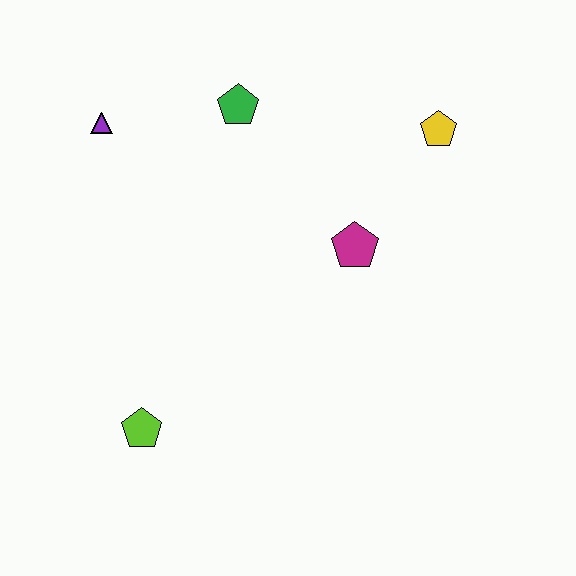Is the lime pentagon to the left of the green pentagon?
Yes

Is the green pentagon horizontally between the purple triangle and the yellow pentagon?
Yes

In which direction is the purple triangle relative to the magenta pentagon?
The purple triangle is to the left of the magenta pentagon.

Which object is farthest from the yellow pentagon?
The lime pentagon is farthest from the yellow pentagon.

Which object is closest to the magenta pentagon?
The yellow pentagon is closest to the magenta pentagon.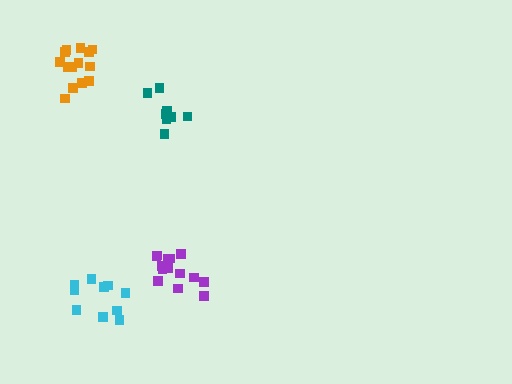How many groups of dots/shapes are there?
There are 4 groups.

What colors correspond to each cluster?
The clusters are colored: purple, teal, orange, cyan.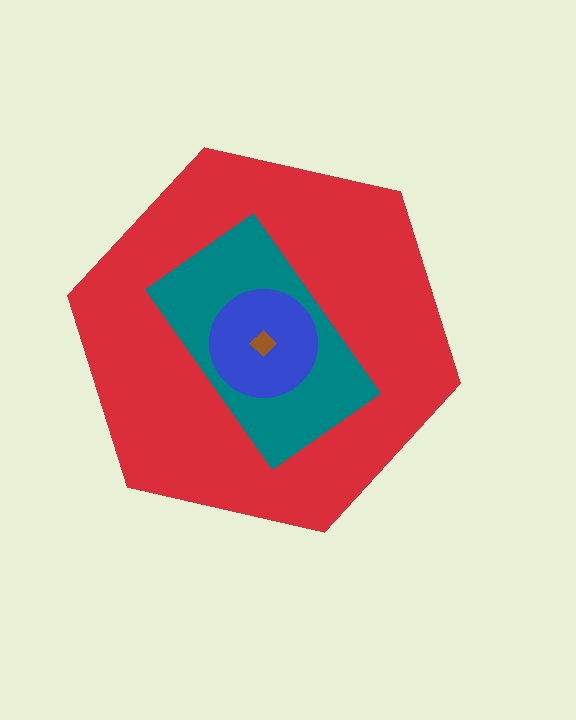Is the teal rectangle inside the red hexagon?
Yes.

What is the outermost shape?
The red hexagon.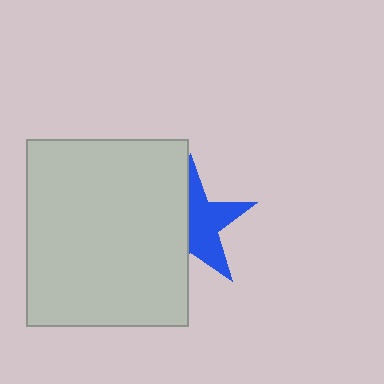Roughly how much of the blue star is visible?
About half of it is visible (roughly 52%).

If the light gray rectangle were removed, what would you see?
You would see the complete blue star.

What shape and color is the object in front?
The object in front is a light gray rectangle.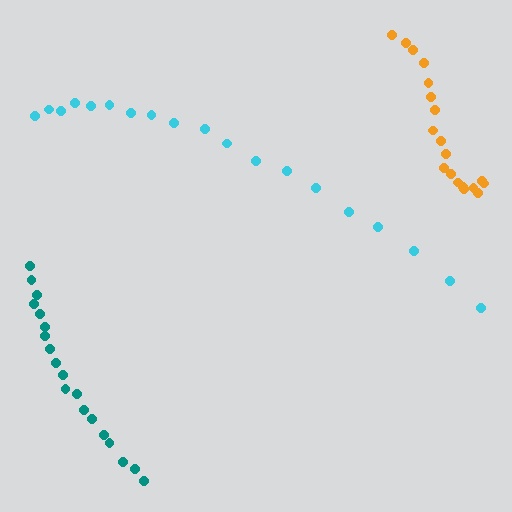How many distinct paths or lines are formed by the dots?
There are 3 distinct paths.